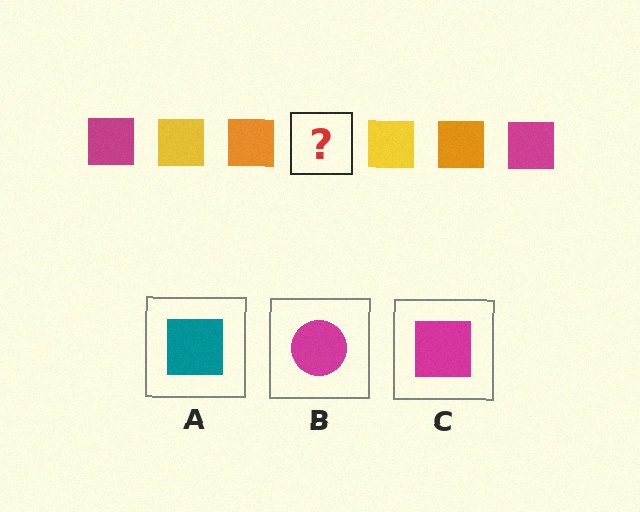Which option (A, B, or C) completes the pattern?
C.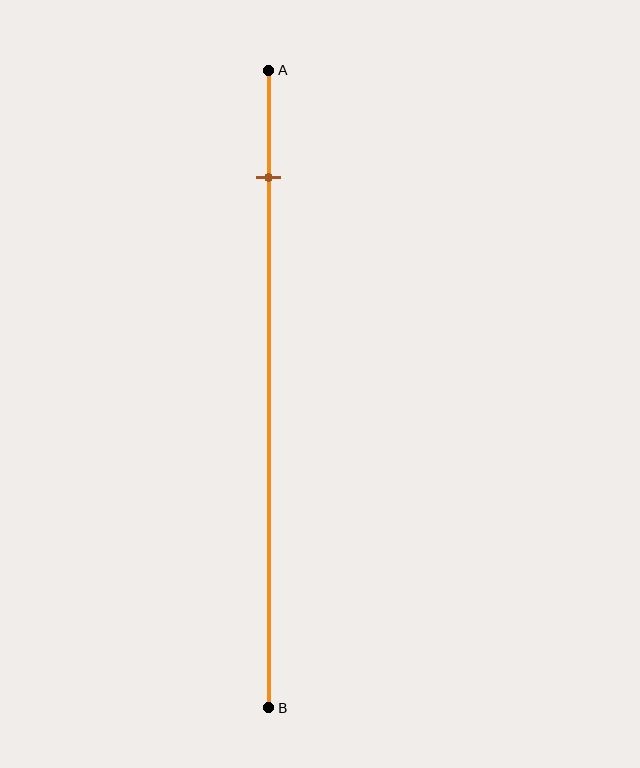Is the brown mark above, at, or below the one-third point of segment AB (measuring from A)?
The brown mark is above the one-third point of segment AB.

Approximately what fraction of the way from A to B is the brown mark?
The brown mark is approximately 15% of the way from A to B.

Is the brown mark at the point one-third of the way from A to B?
No, the mark is at about 15% from A, not at the 33% one-third point.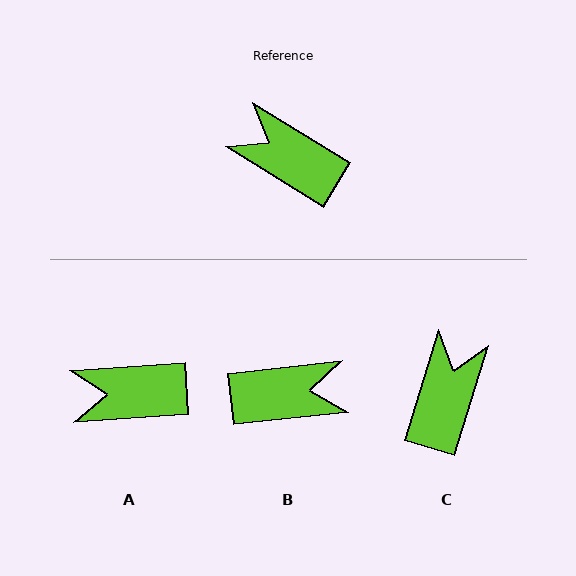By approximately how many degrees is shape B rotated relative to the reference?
Approximately 142 degrees clockwise.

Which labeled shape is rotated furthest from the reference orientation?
B, about 142 degrees away.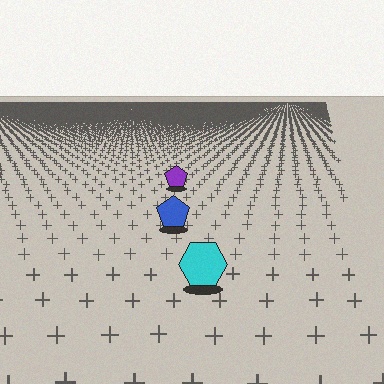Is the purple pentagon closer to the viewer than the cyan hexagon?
No. The cyan hexagon is closer — you can tell from the texture gradient: the ground texture is coarser near it.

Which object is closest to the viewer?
The cyan hexagon is closest. The texture marks near it are larger and more spread out.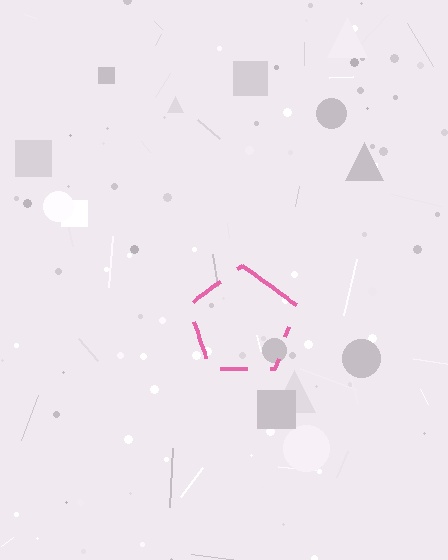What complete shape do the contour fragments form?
The contour fragments form a pentagon.